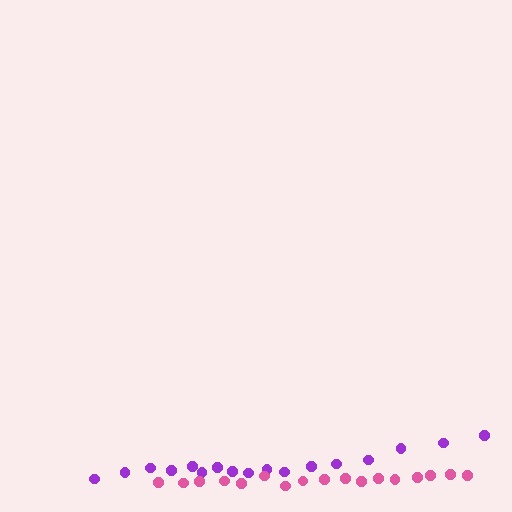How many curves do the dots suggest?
There are 2 distinct paths.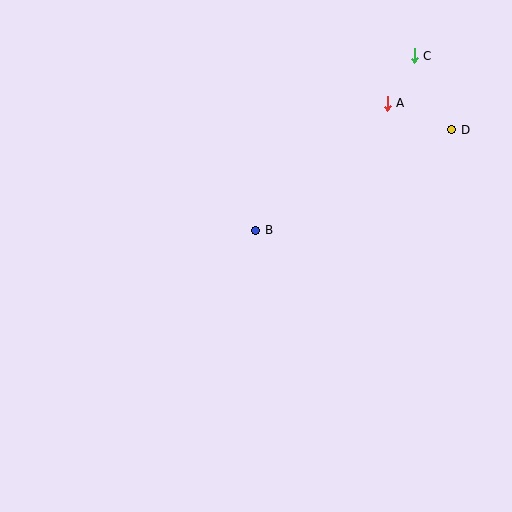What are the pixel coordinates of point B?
Point B is at (256, 230).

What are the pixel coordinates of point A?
Point A is at (387, 103).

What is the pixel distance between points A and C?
The distance between A and C is 55 pixels.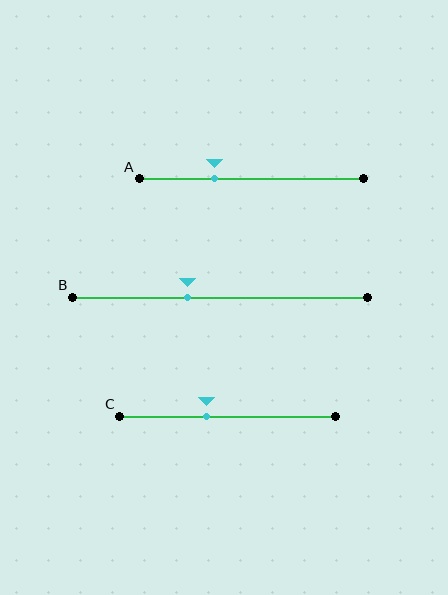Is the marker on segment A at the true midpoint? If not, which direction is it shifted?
No, the marker on segment A is shifted to the left by about 17% of the segment length.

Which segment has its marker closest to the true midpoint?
Segment C has its marker closest to the true midpoint.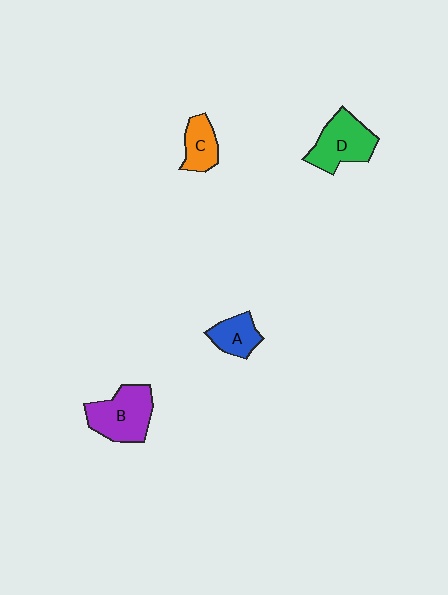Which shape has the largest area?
Shape B (purple).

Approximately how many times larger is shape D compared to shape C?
Approximately 1.7 times.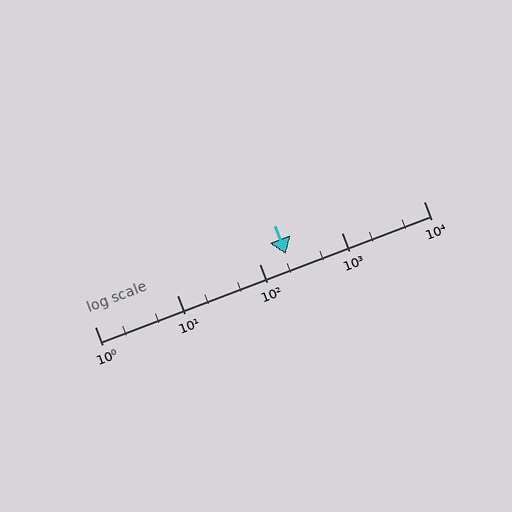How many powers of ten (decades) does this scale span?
The scale spans 4 decades, from 1 to 10000.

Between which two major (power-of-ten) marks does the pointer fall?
The pointer is between 100 and 1000.